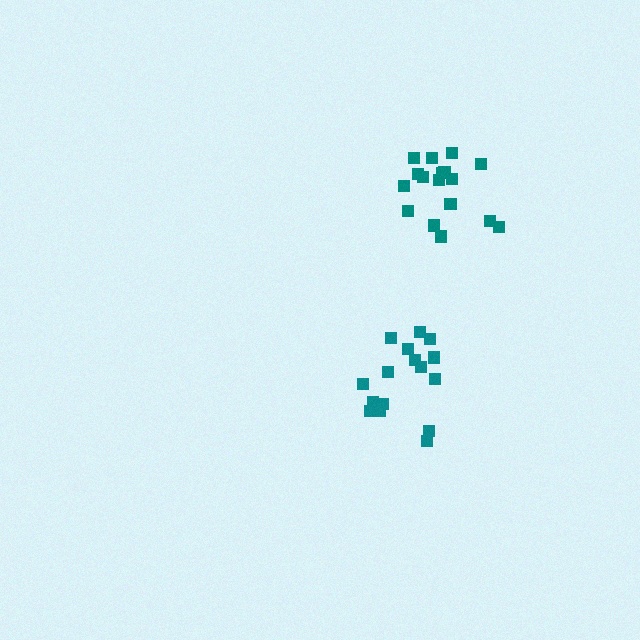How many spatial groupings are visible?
There are 2 spatial groupings.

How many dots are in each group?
Group 1: 17 dots, Group 2: 17 dots (34 total).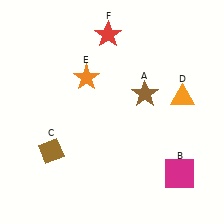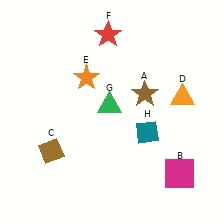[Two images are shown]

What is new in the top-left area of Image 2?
A green triangle (G) was added in the top-left area of Image 2.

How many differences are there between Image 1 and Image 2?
There are 2 differences between the two images.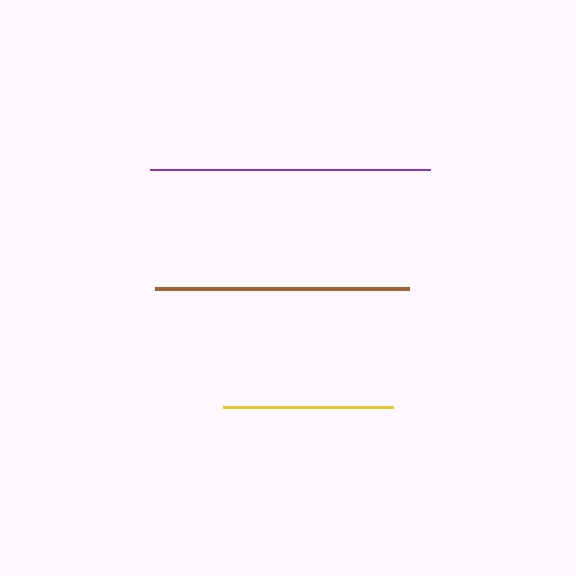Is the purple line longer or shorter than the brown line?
The purple line is longer than the brown line.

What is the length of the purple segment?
The purple segment is approximately 281 pixels long.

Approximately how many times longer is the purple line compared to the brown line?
The purple line is approximately 1.1 times the length of the brown line.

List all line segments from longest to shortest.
From longest to shortest: purple, brown, yellow.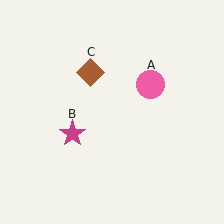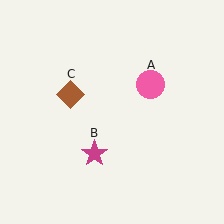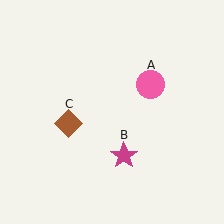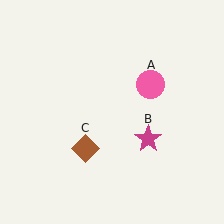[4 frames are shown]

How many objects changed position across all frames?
2 objects changed position: magenta star (object B), brown diamond (object C).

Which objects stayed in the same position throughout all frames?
Pink circle (object A) remained stationary.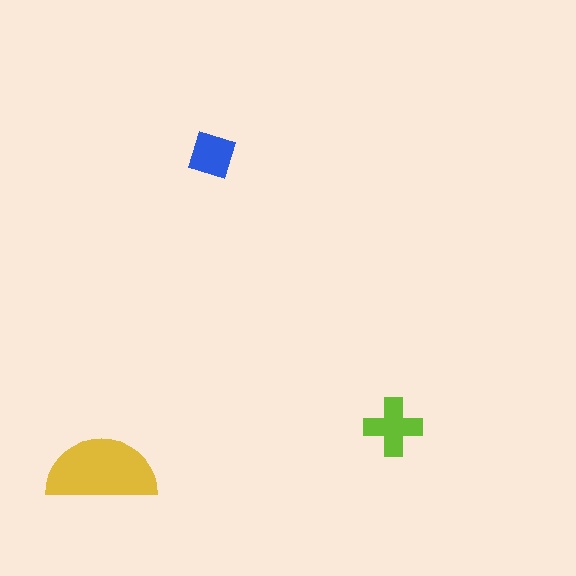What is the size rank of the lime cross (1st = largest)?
2nd.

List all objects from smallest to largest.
The blue square, the lime cross, the yellow semicircle.